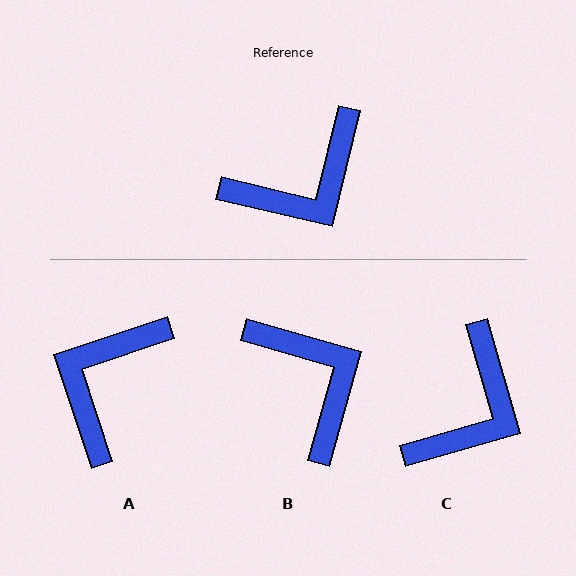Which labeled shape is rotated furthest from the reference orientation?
A, about 148 degrees away.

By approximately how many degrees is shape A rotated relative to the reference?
Approximately 148 degrees clockwise.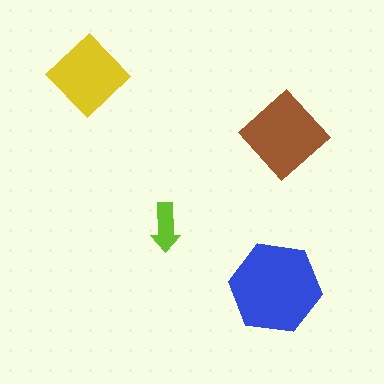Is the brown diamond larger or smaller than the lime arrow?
Larger.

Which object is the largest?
The blue hexagon.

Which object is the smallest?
The lime arrow.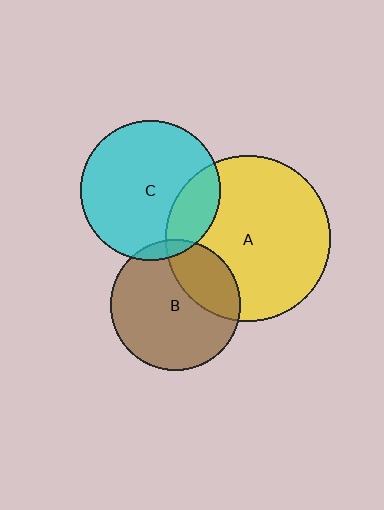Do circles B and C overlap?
Yes.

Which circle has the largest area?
Circle A (yellow).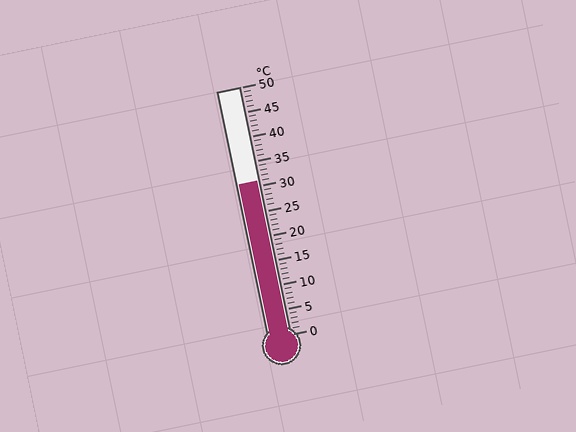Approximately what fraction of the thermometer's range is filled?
The thermometer is filled to approximately 60% of its range.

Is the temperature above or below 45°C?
The temperature is below 45°C.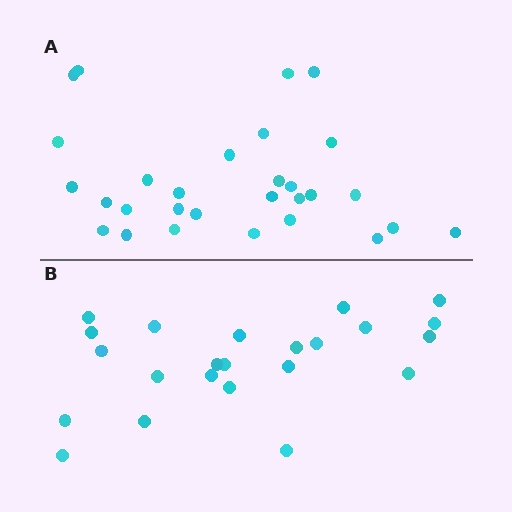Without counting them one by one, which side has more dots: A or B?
Region A (the top region) has more dots.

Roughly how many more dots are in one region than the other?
Region A has about 6 more dots than region B.